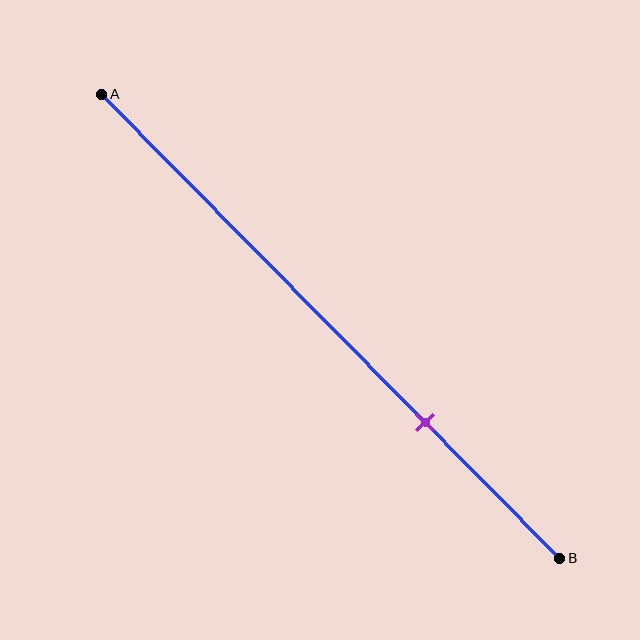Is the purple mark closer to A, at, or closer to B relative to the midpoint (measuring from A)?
The purple mark is closer to point B than the midpoint of segment AB.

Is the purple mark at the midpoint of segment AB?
No, the mark is at about 70% from A, not at the 50% midpoint.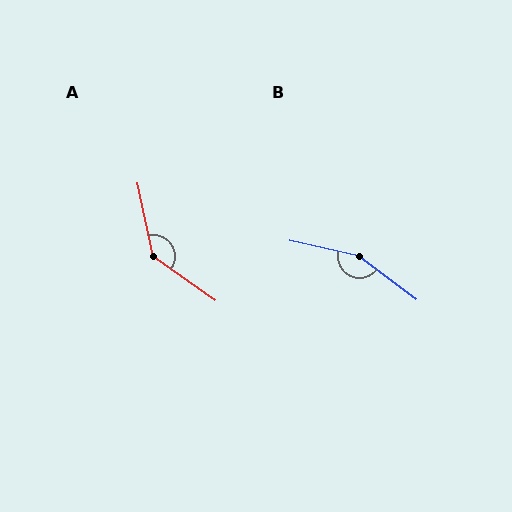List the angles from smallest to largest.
A (137°), B (156°).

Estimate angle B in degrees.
Approximately 156 degrees.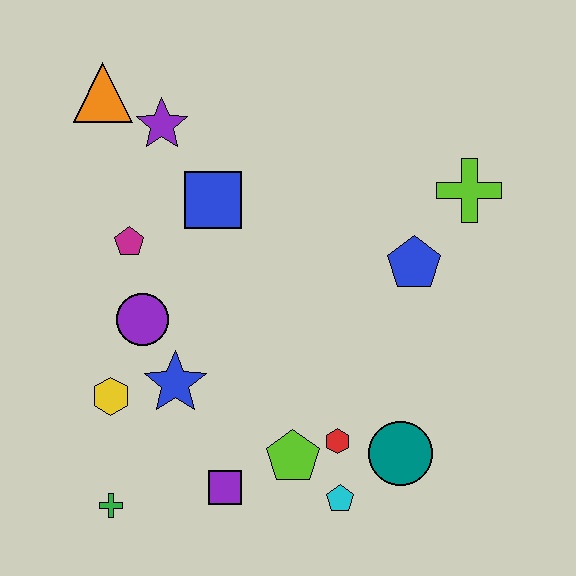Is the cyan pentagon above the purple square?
No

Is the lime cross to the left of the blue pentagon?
No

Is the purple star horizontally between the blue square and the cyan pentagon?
No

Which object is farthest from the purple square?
The orange triangle is farthest from the purple square.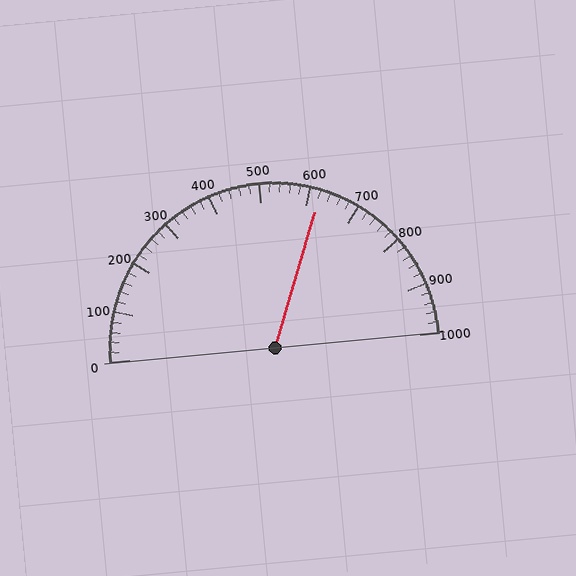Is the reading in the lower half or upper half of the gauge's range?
The reading is in the upper half of the range (0 to 1000).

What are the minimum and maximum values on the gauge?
The gauge ranges from 0 to 1000.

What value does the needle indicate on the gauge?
The needle indicates approximately 620.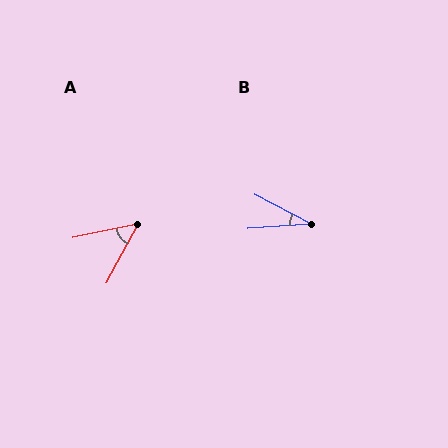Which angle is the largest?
A, at approximately 50 degrees.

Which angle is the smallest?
B, at approximately 32 degrees.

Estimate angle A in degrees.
Approximately 50 degrees.